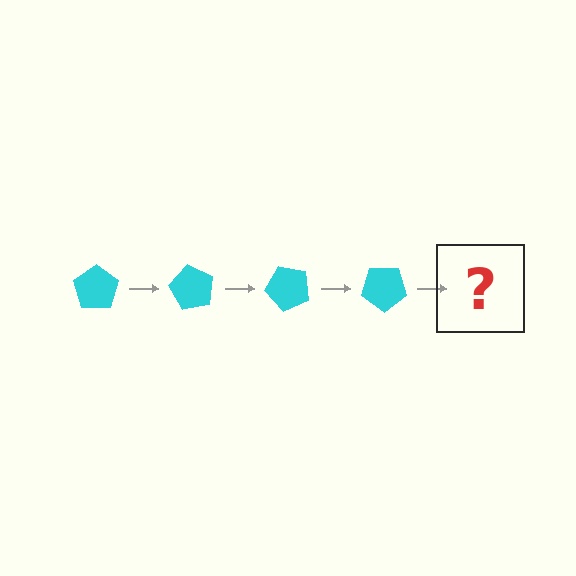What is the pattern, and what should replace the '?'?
The pattern is that the pentagon rotates 60 degrees each step. The '?' should be a cyan pentagon rotated 240 degrees.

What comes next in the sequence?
The next element should be a cyan pentagon rotated 240 degrees.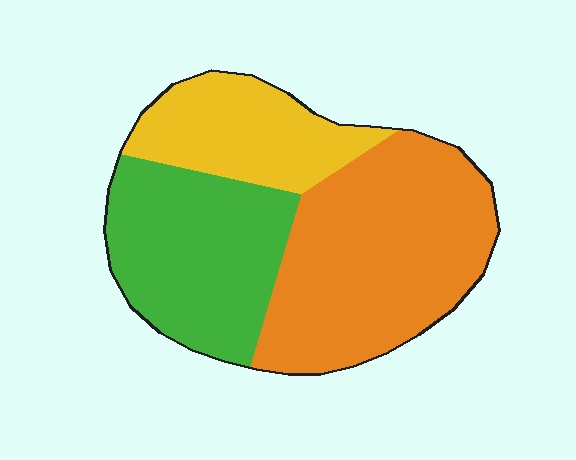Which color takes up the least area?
Yellow, at roughly 20%.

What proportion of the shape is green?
Green covers about 35% of the shape.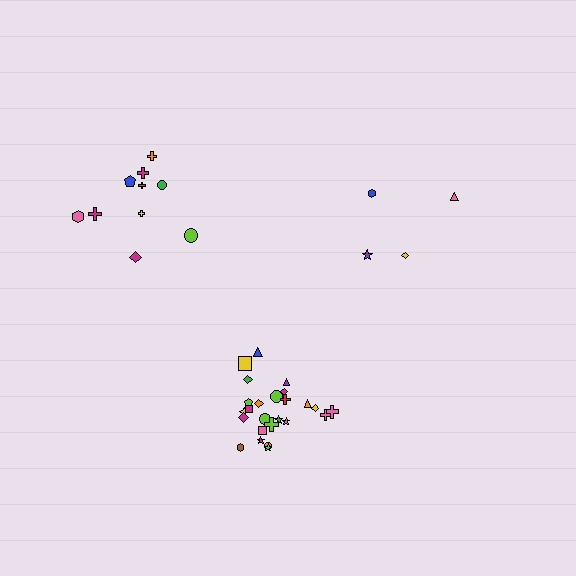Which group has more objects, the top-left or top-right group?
The top-left group.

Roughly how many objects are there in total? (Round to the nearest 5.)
Roughly 40 objects in total.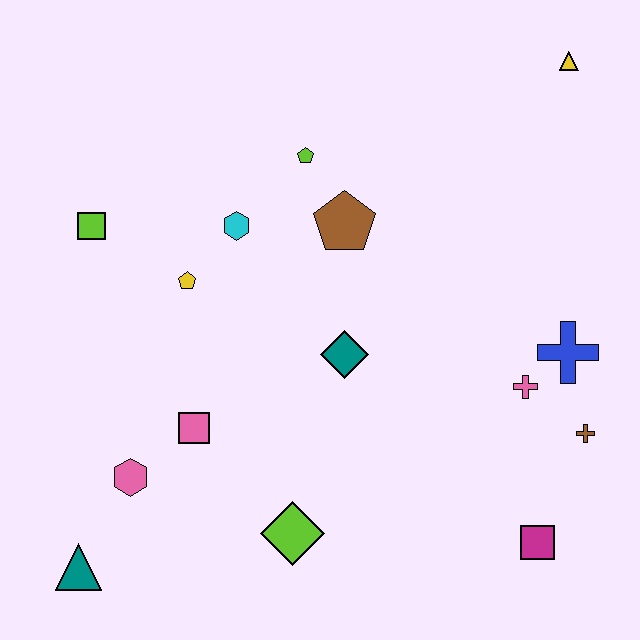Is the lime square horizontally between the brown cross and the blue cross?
No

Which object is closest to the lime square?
The yellow pentagon is closest to the lime square.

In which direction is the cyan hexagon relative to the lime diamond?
The cyan hexagon is above the lime diamond.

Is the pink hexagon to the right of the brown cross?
No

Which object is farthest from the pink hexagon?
The yellow triangle is farthest from the pink hexagon.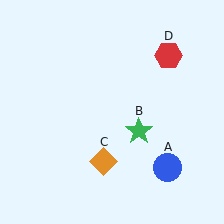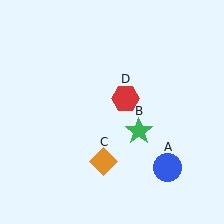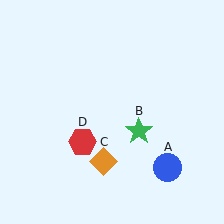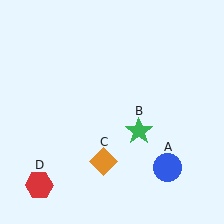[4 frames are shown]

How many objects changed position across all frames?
1 object changed position: red hexagon (object D).